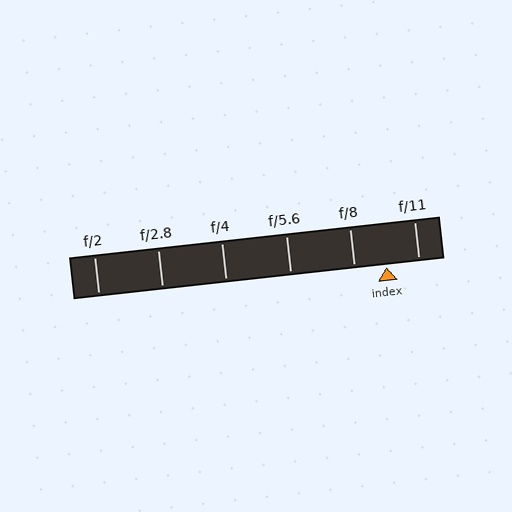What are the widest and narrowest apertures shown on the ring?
The widest aperture shown is f/2 and the narrowest is f/11.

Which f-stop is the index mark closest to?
The index mark is closest to f/11.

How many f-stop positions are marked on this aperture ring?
There are 6 f-stop positions marked.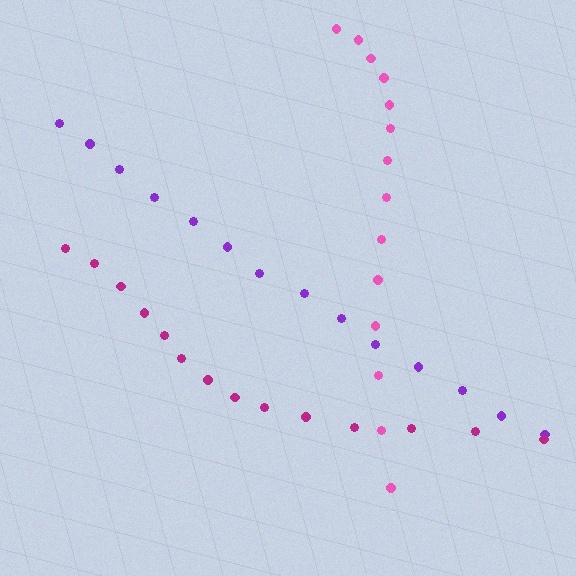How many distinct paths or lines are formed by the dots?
There are 3 distinct paths.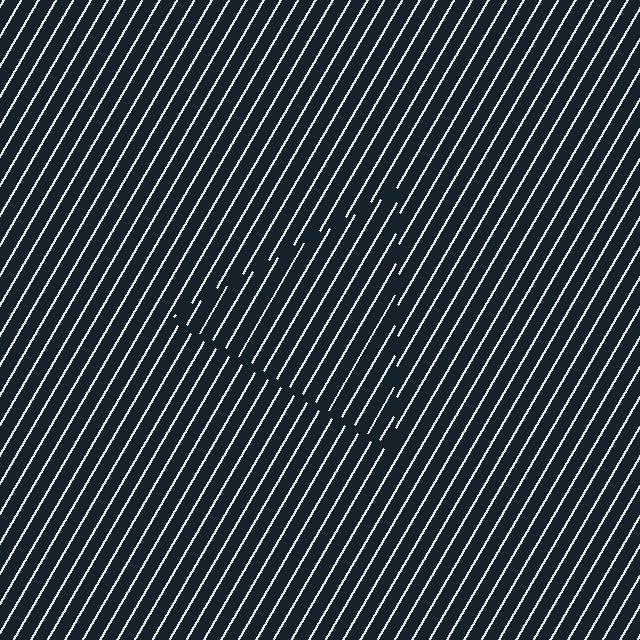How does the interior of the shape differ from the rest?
The interior of the shape contains the same grating, shifted by half a period — the contour is defined by the phase discontinuity where line-ends from the inner and outer gratings abut.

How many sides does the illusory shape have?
3 sides — the line-ends trace a triangle.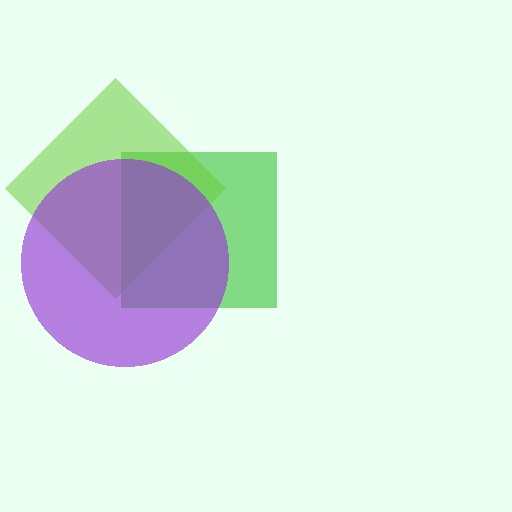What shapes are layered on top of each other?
The layered shapes are: a green square, a lime diamond, a purple circle.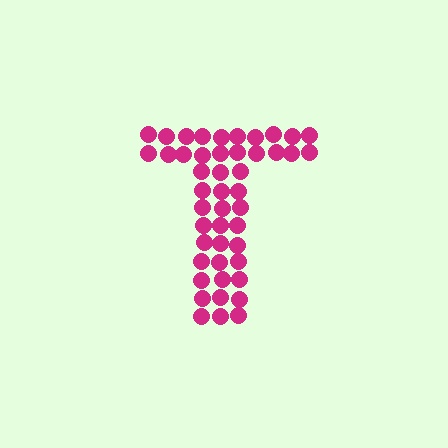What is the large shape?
The large shape is the letter T.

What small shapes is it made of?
It is made of small circles.